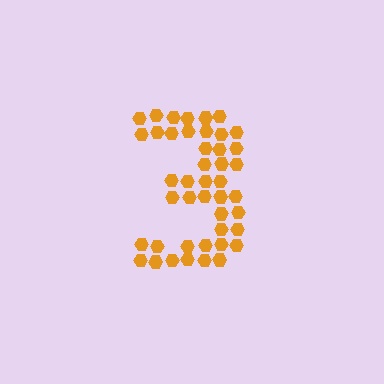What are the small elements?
The small elements are hexagons.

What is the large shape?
The large shape is the digit 3.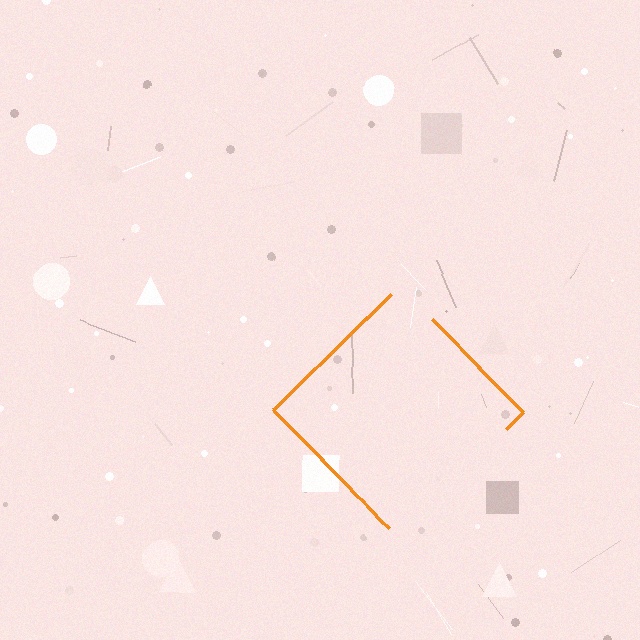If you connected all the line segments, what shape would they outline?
They would outline a diamond.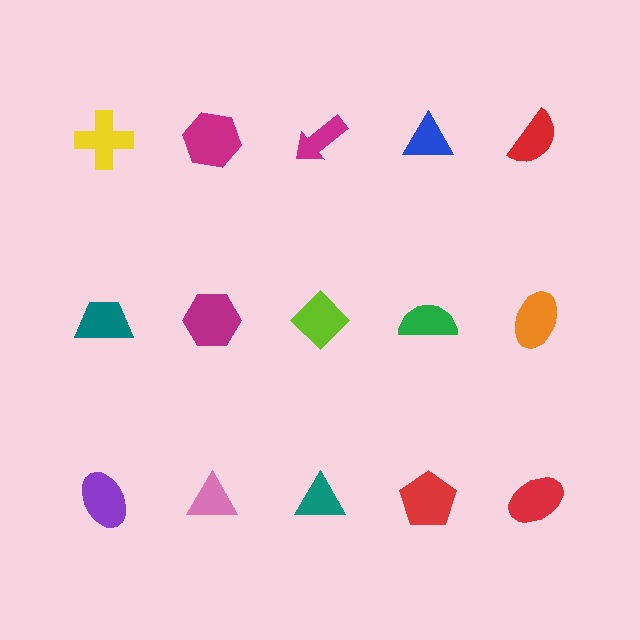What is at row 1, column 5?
A red semicircle.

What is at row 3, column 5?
A red ellipse.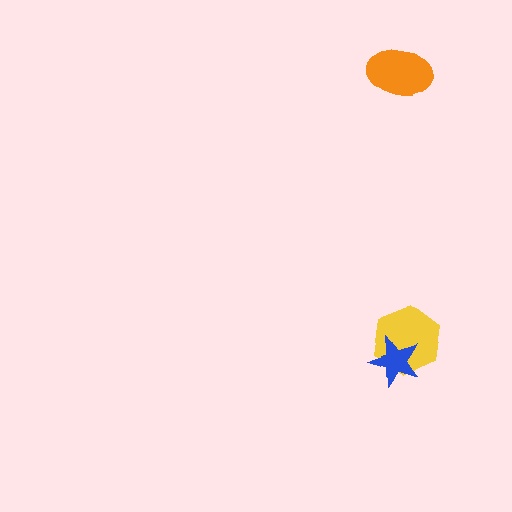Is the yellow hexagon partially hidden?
Yes, it is partially covered by another shape.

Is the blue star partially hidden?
No, no other shape covers it.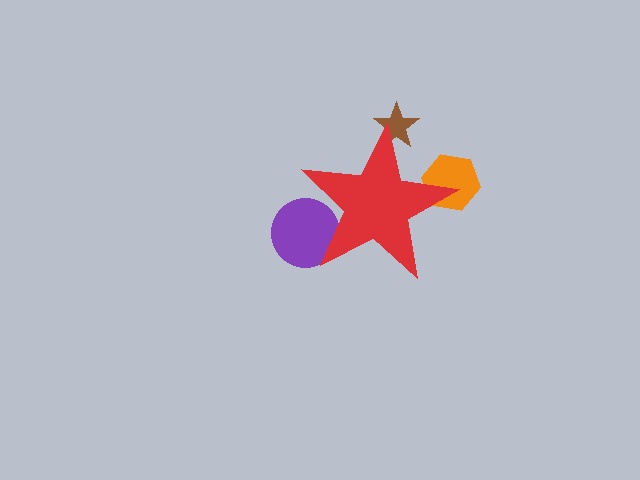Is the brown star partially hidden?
Yes, the brown star is partially hidden behind the red star.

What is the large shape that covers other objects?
A red star.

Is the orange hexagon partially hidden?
Yes, the orange hexagon is partially hidden behind the red star.